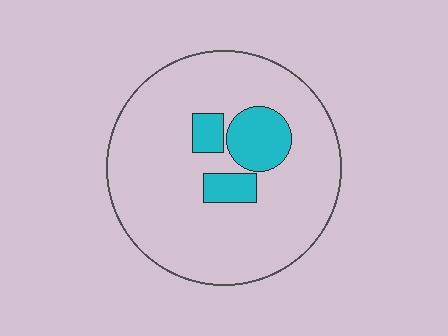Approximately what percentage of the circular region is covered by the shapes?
Approximately 15%.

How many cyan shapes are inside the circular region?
3.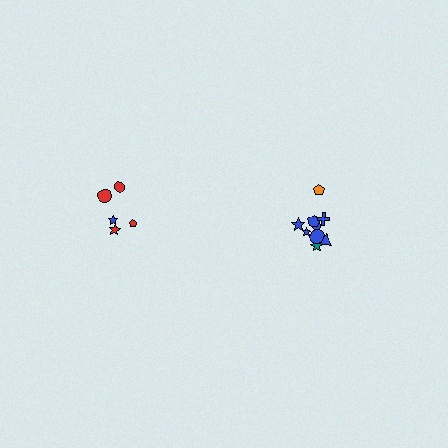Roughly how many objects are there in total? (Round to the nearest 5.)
Roughly 15 objects in total.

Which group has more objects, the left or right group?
The right group.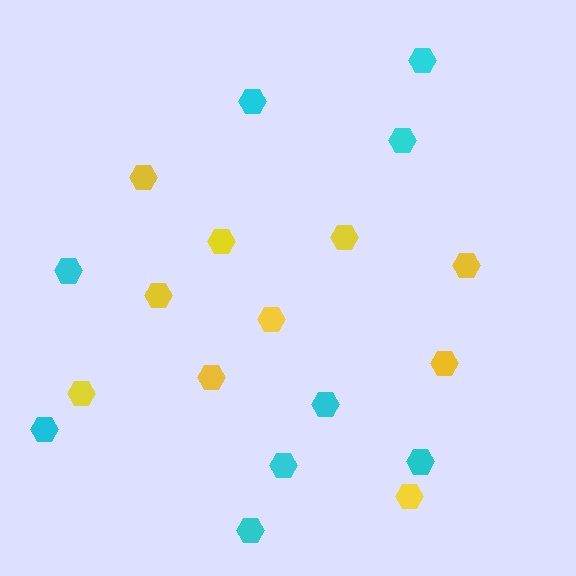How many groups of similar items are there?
There are 2 groups: one group of yellow hexagons (10) and one group of cyan hexagons (9).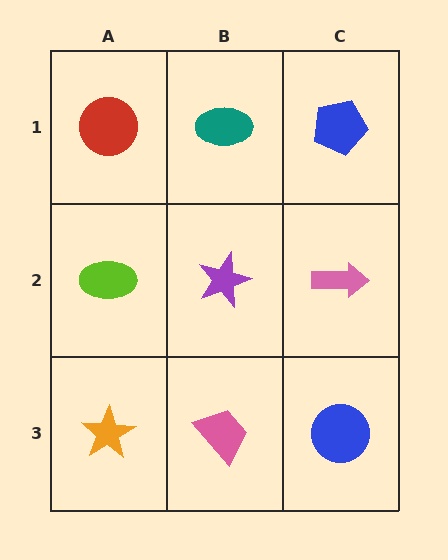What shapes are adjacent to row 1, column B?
A purple star (row 2, column B), a red circle (row 1, column A), a blue pentagon (row 1, column C).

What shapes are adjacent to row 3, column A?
A lime ellipse (row 2, column A), a pink trapezoid (row 3, column B).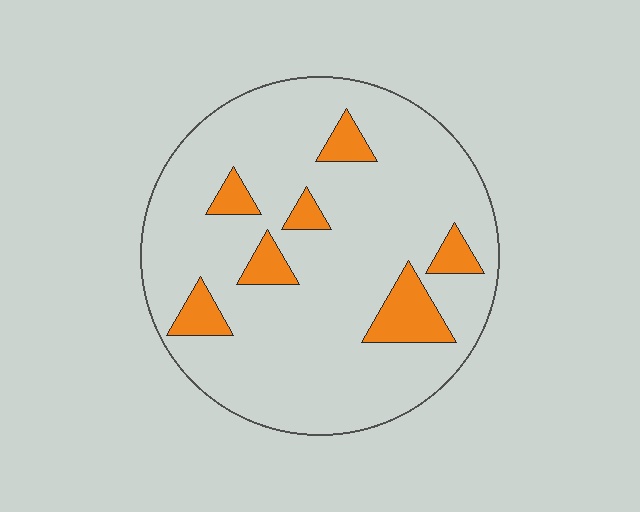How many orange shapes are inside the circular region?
7.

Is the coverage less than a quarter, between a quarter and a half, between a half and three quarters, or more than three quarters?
Less than a quarter.